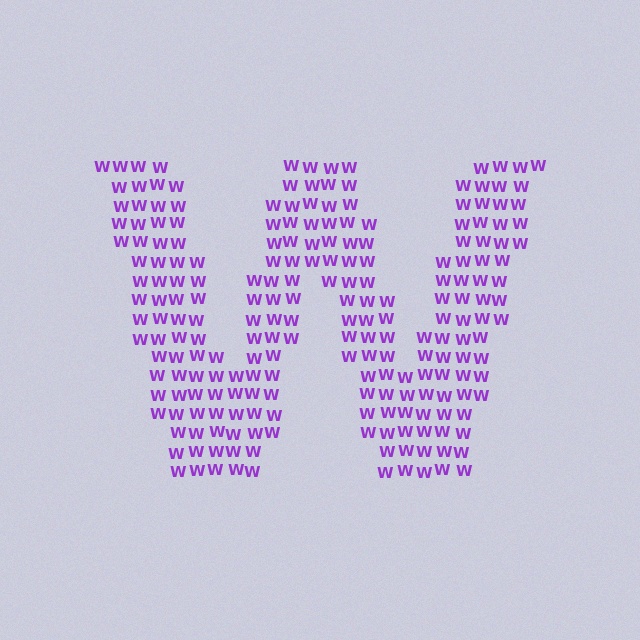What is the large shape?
The large shape is the letter W.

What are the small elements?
The small elements are letter W's.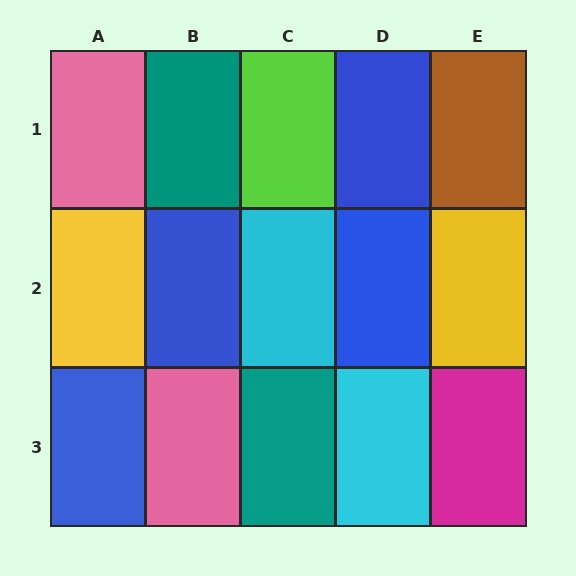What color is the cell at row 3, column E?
Magenta.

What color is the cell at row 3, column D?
Cyan.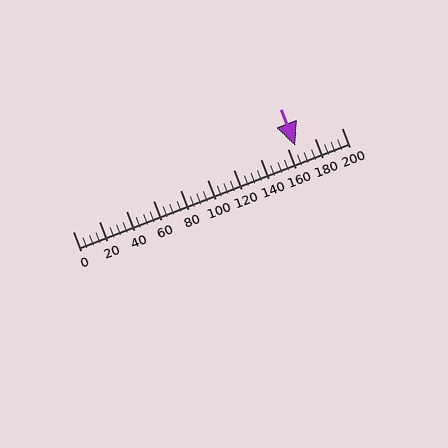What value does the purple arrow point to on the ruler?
The purple arrow points to approximately 166.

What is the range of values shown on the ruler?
The ruler shows values from 0 to 200.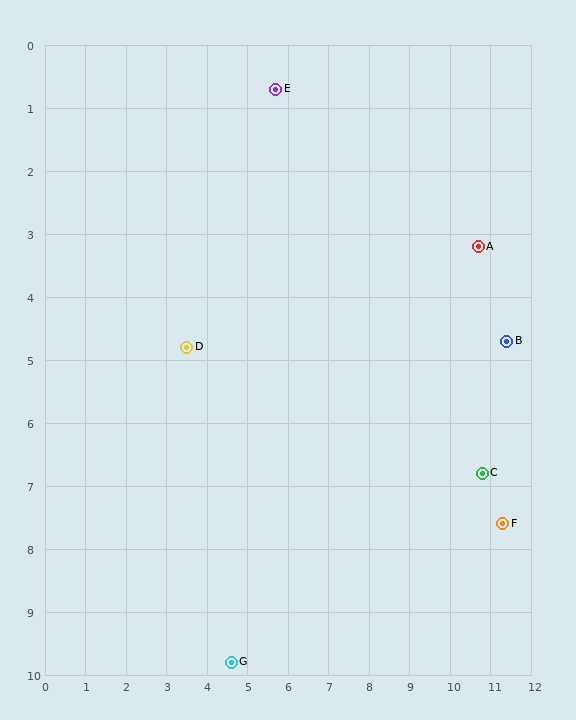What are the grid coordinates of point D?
Point D is at approximately (3.5, 4.8).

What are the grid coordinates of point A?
Point A is at approximately (10.7, 3.2).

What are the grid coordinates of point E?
Point E is at approximately (5.7, 0.7).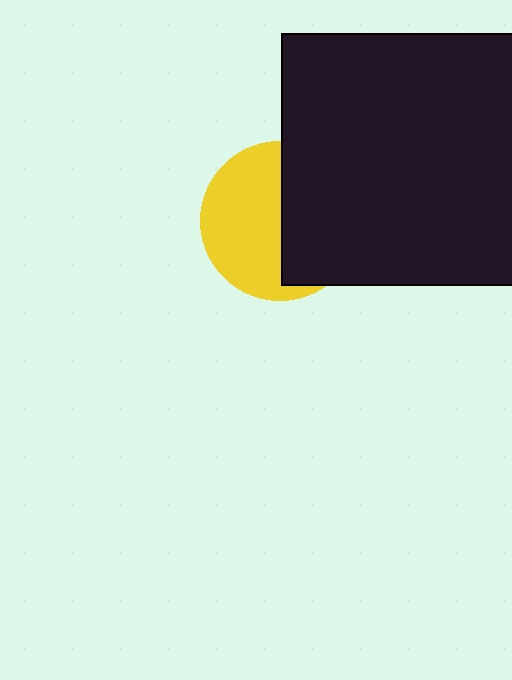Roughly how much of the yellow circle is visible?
About half of it is visible (roughly 54%).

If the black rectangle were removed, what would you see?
You would see the complete yellow circle.